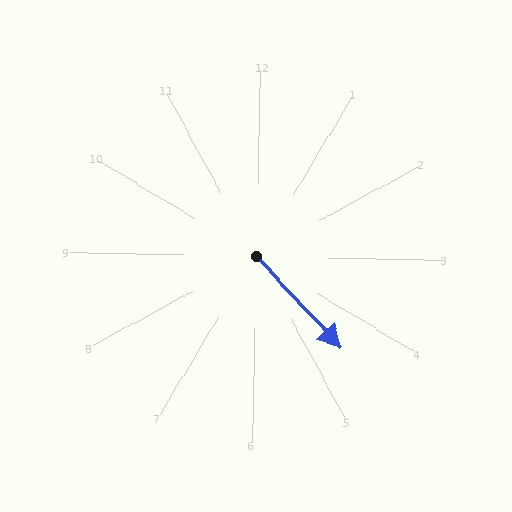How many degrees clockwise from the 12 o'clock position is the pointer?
Approximately 136 degrees.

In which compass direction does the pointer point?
Southeast.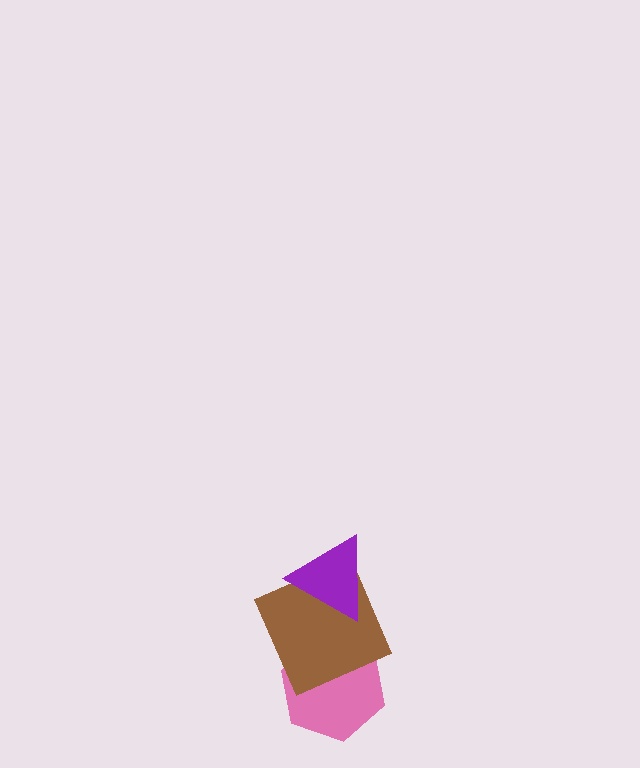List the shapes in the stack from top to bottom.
From top to bottom: the purple triangle, the brown square, the pink hexagon.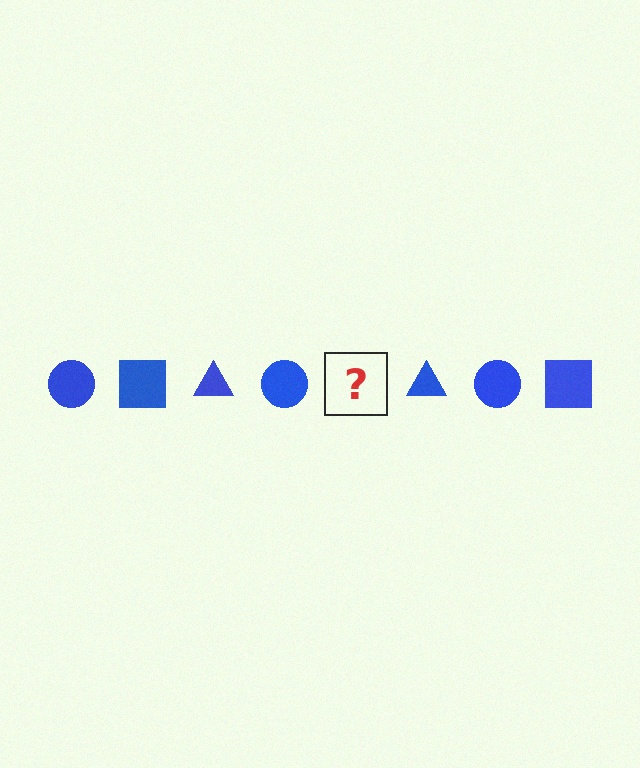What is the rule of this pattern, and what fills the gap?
The rule is that the pattern cycles through circle, square, triangle shapes in blue. The gap should be filled with a blue square.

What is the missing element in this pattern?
The missing element is a blue square.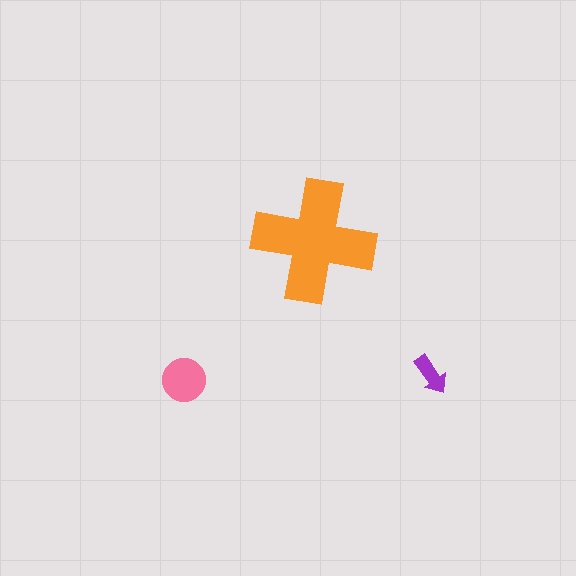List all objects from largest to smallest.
The orange cross, the pink circle, the purple arrow.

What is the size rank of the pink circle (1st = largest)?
2nd.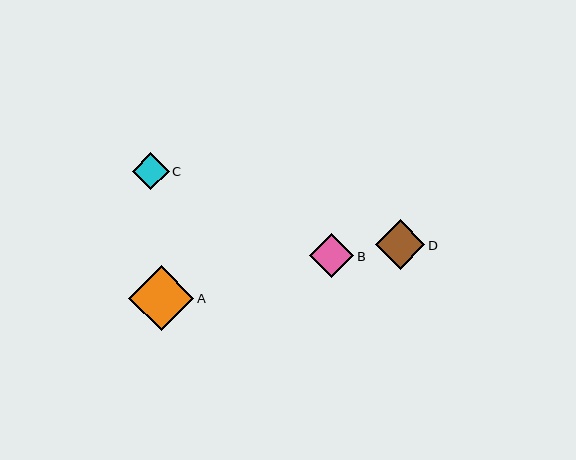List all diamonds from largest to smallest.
From largest to smallest: A, D, B, C.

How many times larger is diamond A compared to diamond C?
Diamond A is approximately 1.8 times the size of diamond C.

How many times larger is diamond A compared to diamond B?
Diamond A is approximately 1.5 times the size of diamond B.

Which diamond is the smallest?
Diamond C is the smallest with a size of approximately 37 pixels.